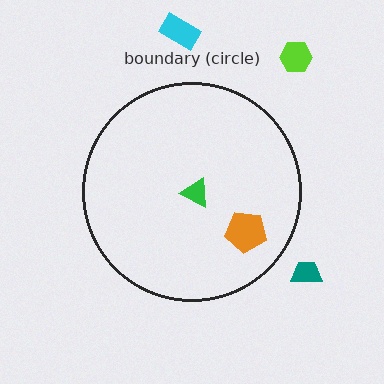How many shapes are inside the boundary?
2 inside, 3 outside.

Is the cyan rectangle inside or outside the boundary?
Outside.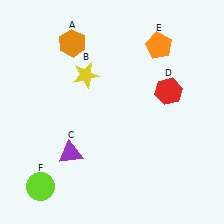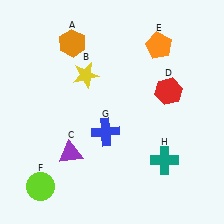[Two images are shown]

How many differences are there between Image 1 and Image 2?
There are 2 differences between the two images.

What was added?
A blue cross (G), a teal cross (H) were added in Image 2.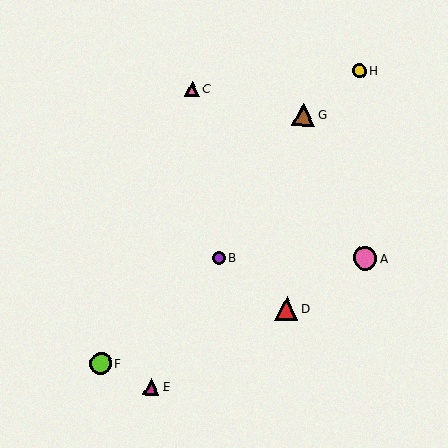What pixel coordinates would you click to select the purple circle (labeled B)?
Click at (219, 258) to select the purple circle B.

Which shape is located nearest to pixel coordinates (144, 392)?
The magenta triangle (labeled E) at (151, 387) is nearest to that location.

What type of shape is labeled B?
Shape B is a purple circle.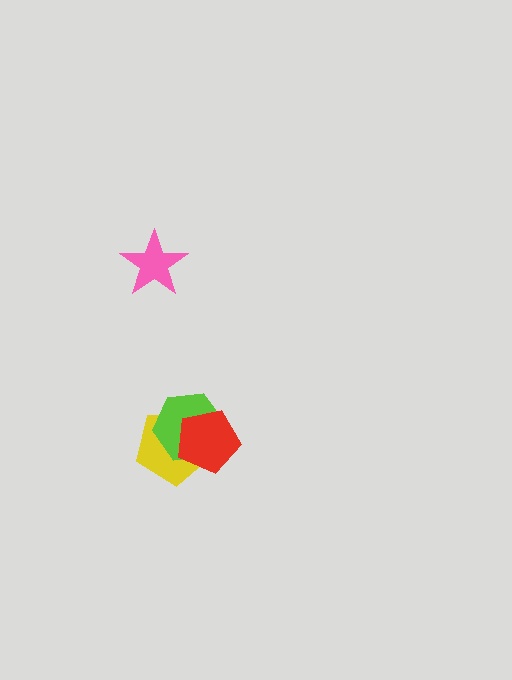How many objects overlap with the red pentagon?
2 objects overlap with the red pentagon.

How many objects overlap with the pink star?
0 objects overlap with the pink star.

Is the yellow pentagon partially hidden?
Yes, it is partially covered by another shape.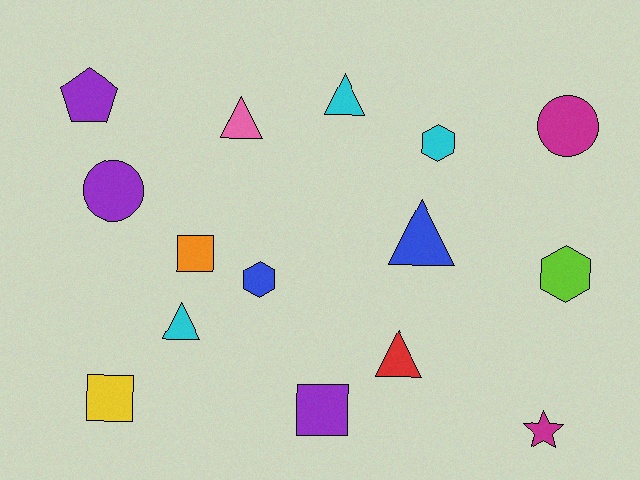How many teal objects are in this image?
There are no teal objects.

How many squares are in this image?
There are 3 squares.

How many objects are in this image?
There are 15 objects.